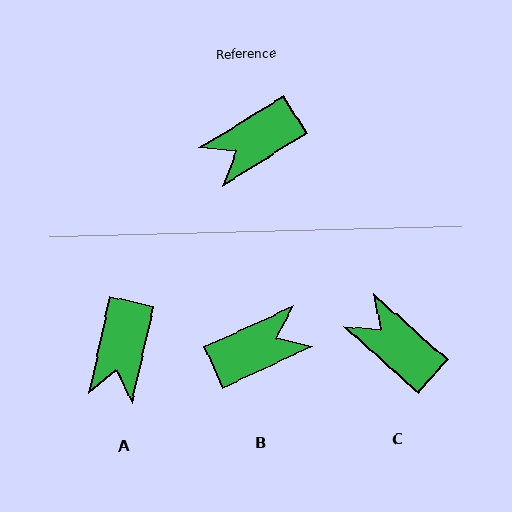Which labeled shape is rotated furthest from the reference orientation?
B, about 173 degrees away.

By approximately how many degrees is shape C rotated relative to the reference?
Approximately 73 degrees clockwise.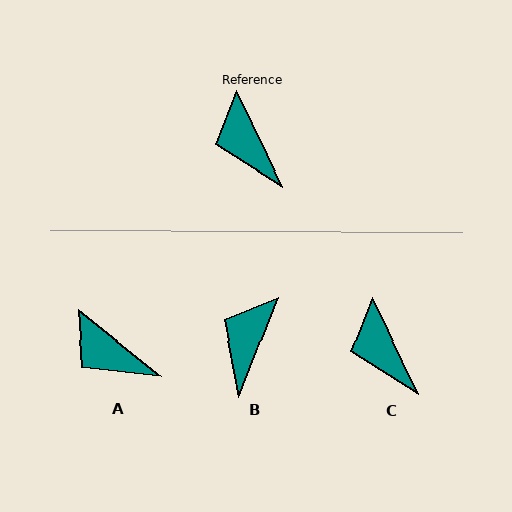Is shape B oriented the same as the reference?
No, it is off by about 47 degrees.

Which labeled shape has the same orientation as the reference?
C.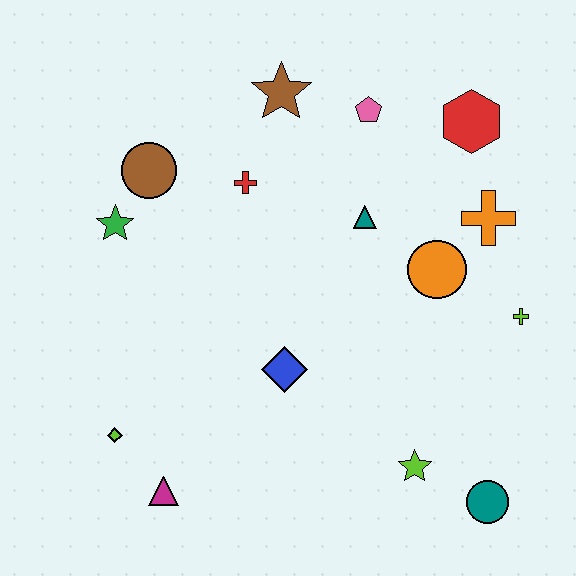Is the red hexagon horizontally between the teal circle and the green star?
Yes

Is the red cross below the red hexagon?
Yes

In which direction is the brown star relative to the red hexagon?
The brown star is to the left of the red hexagon.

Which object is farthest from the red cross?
The teal circle is farthest from the red cross.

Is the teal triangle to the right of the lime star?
No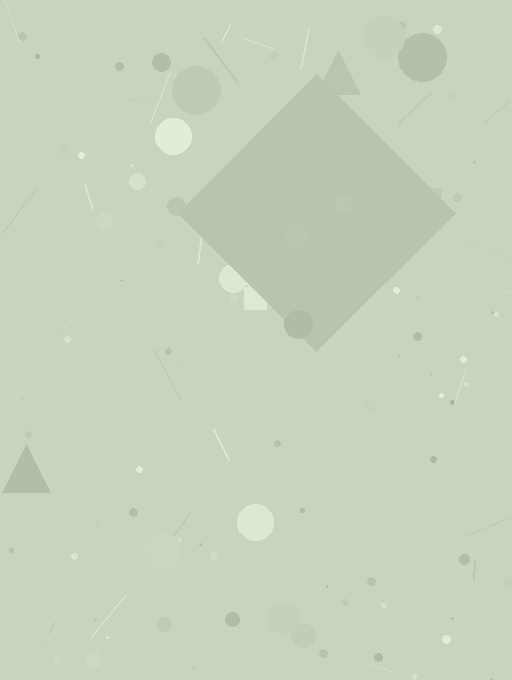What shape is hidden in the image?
A diamond is hidden in the image.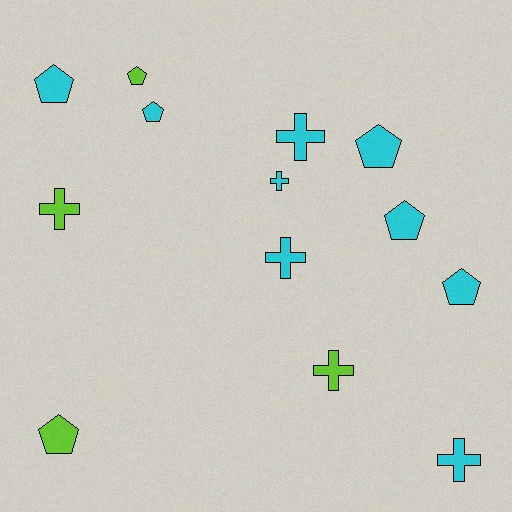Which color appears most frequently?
Cyan, with 9 objects.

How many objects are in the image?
There are 13 objects.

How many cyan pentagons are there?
There are 5 cyan pentagons.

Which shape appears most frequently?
Pentagon, with 7 objects.